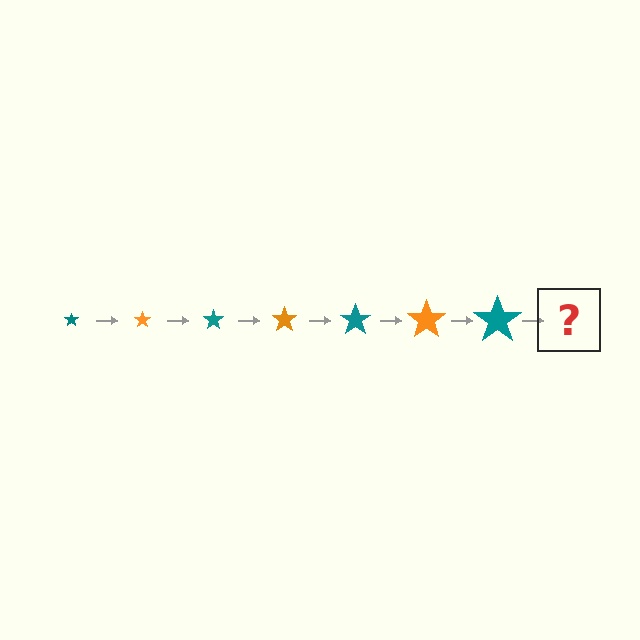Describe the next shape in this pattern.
It should be an orange star, larger than the previous one.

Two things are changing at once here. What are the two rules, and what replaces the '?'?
The two rules are that the star grows larger each step and the color cycles through teal and orange. The '?' should be an orange star, larger than the previous one.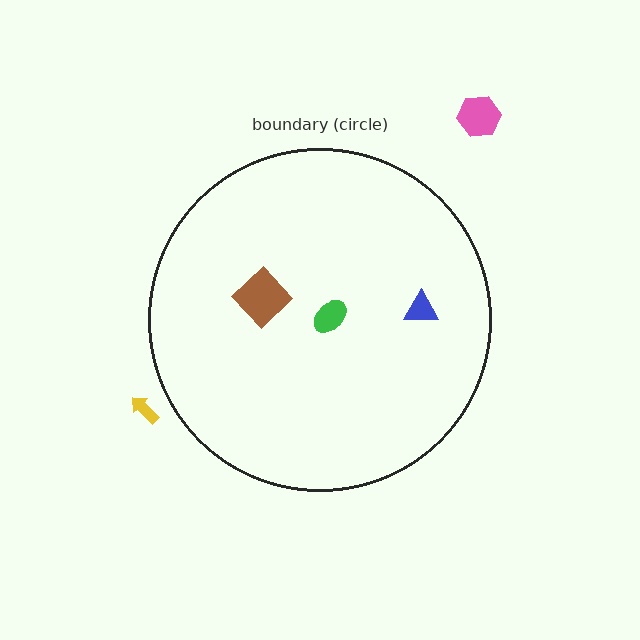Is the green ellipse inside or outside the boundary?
Inside.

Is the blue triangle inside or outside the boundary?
Inside.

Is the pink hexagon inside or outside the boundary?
Outside.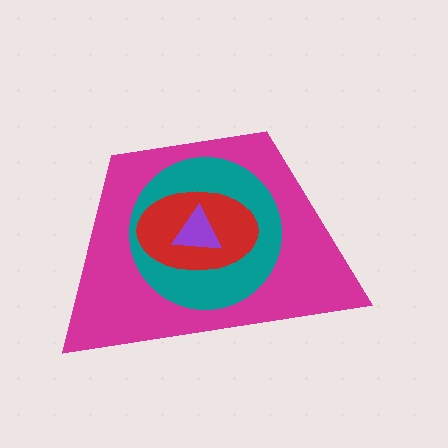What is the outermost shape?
The magenta trapezoid.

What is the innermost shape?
The purple triangle.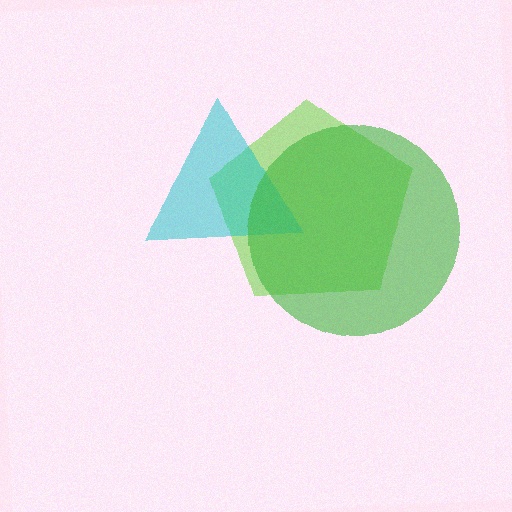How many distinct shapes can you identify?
There are 3 distinct shapes: a lime pentagon, a cyan triangle, a green circle.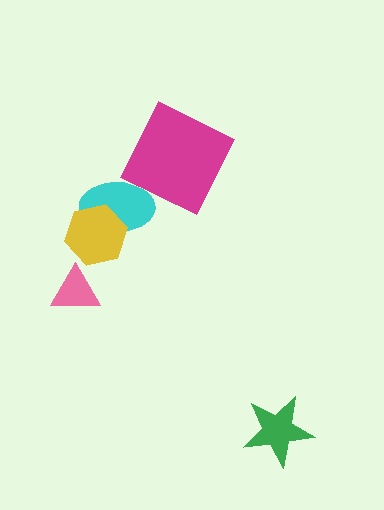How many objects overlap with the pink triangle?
0 objects overlap with the pink triangle.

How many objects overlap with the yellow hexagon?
1 object overlaps with the yellow hexagon.